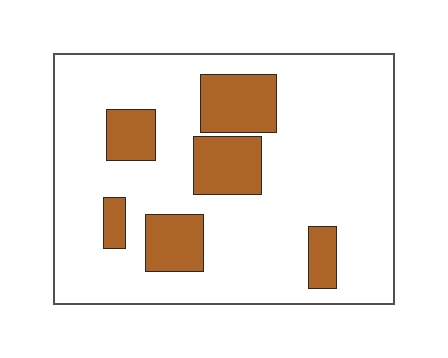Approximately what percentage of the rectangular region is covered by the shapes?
Approximately 20%.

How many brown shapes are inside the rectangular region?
6.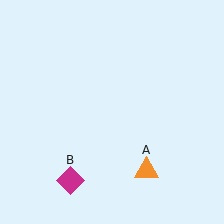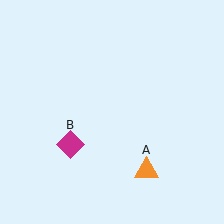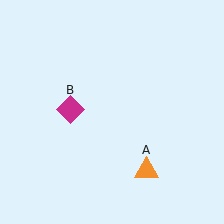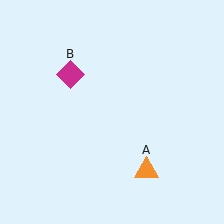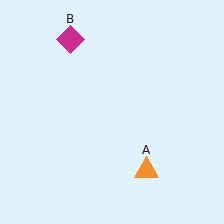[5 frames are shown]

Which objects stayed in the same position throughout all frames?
Orange triangle (object A) remained stationary.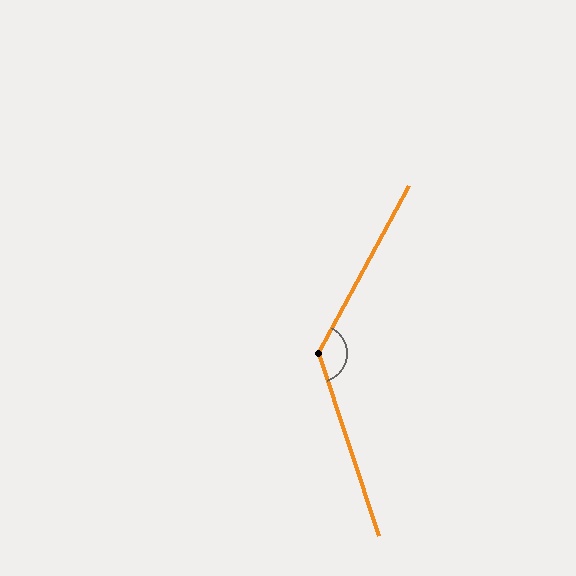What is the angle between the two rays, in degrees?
Approximately 133 degrees.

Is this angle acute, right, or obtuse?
It is obtuse.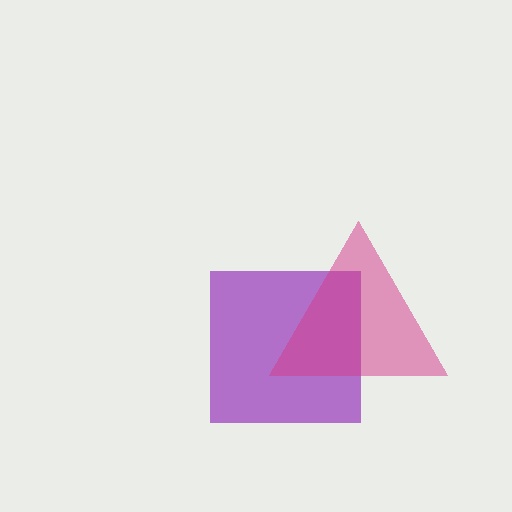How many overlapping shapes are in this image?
There are 2 overlapping shapes in the image.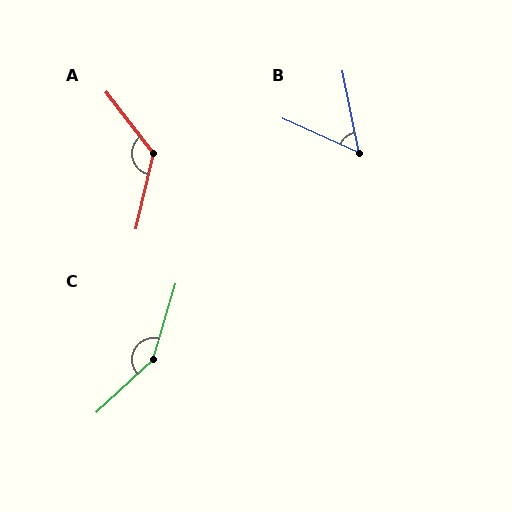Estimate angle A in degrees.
Approximately 129 degrees.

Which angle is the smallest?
B, at approximately 54 degrees.